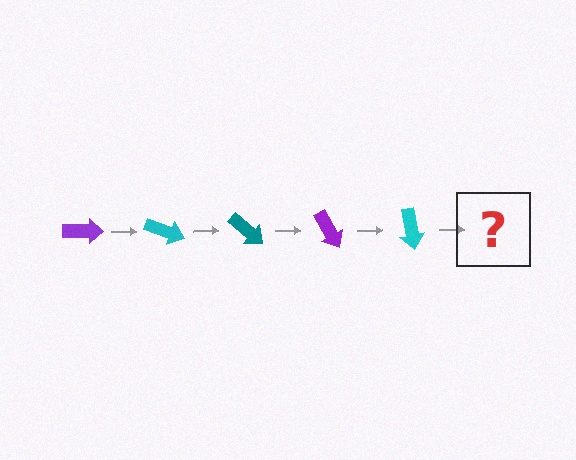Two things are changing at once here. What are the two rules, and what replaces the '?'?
The two rules are that it rotates 20 degrees each step and the color cycles through purple, cyan, and teal. The '?' should be a teal arrow, rotated 100 degrees from the start.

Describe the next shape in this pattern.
It should be a teal arrow, rotated 100 degrees from the start.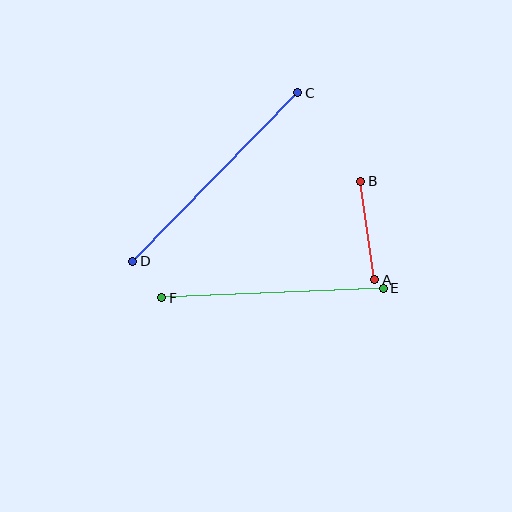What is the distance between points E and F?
The distance is approximately 222 pixels.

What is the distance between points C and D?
The distance is approximately 236 pixels.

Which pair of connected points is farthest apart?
Points C and D are farthest apart.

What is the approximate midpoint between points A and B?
The midpoint is at approximately (368, 230) pixels.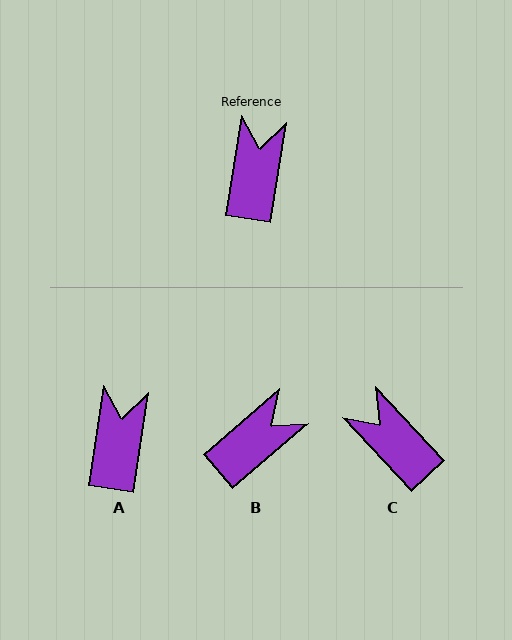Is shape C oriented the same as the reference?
No, it is off by about 52 degrees.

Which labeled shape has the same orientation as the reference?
A.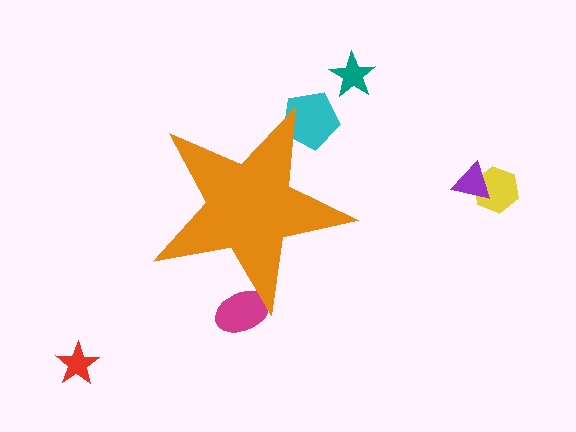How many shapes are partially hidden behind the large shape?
2 shapes are partially hidden.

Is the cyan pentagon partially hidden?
Yes, the cyan pentagon is partially hidden behind the orange star.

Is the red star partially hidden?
No, the red star is fully visible.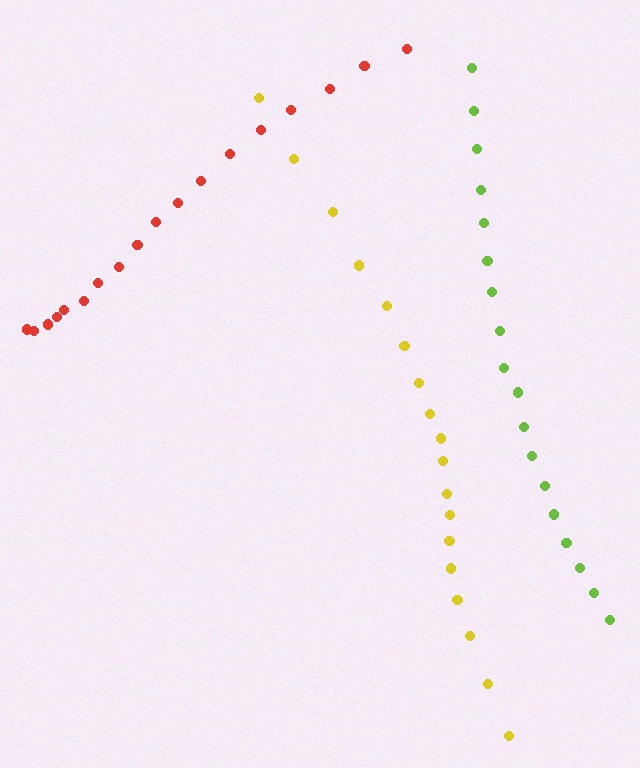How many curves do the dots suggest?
There are 3 distinct paths.